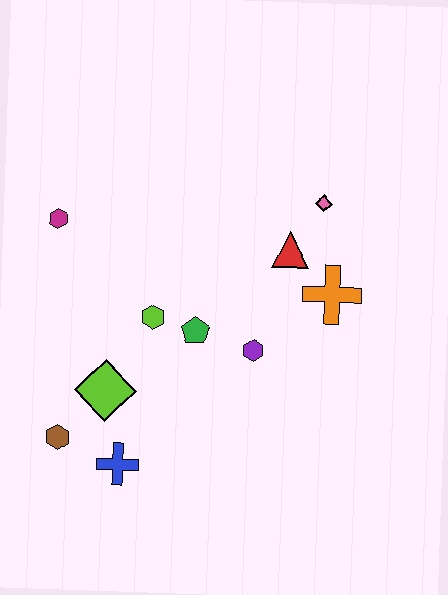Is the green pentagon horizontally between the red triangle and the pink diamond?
No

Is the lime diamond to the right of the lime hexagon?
No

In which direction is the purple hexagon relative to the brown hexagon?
The purple hexagon is to the right of the brown hexagon.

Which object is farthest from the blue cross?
The pink diamond is farthest from the blue cross.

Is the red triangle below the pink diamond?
Yes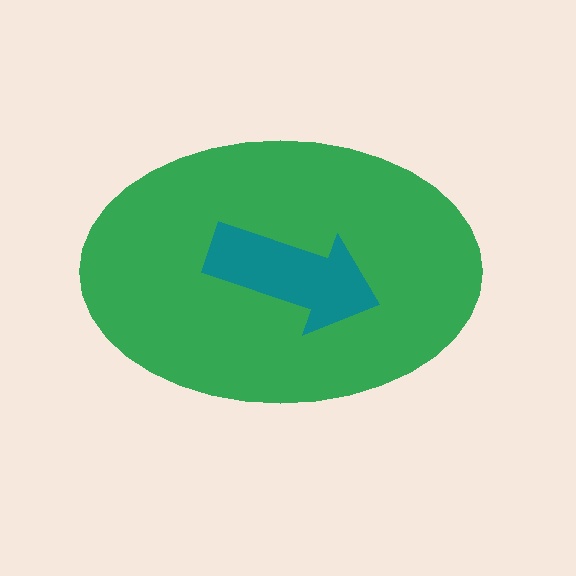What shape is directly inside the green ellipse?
The teal arrow.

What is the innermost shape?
The teal arrow.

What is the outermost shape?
The green ellipse.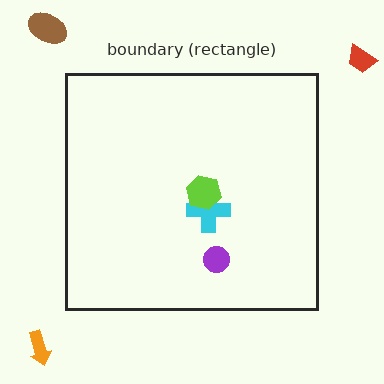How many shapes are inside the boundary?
3 inside, 3 outside.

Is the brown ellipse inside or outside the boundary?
Outside.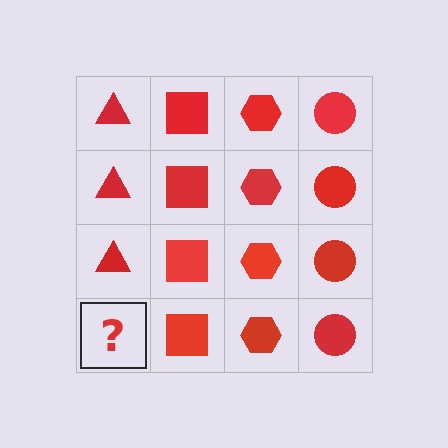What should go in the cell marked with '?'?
The missing cell should contain a red triangle.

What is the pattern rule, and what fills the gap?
The rule is that each column has a consistent shape. The gap should be filled with a red triangle.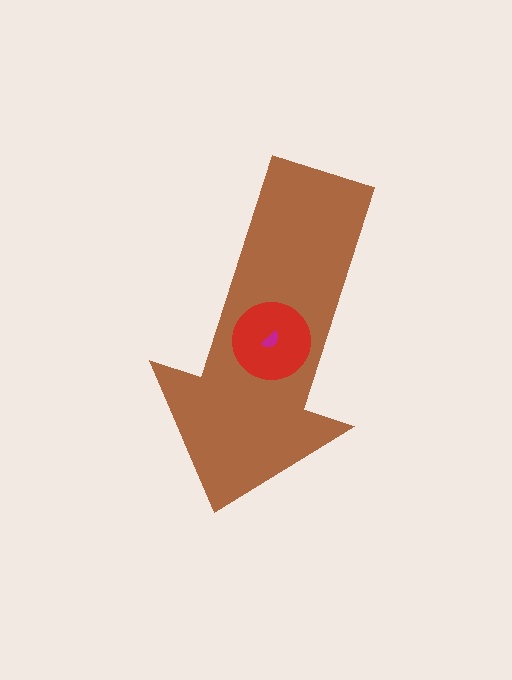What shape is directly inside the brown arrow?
The red circle.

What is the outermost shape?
The brown arrow.